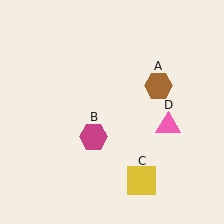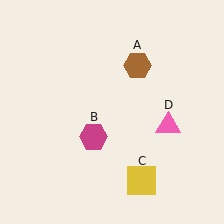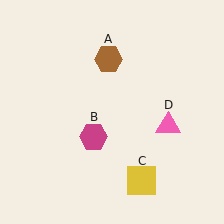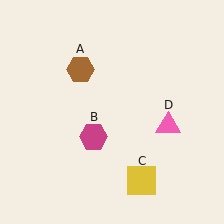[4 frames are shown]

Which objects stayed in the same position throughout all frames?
Magenta hexagon (object B) and yellow square (object C) and pink triangle (object D) remained stationary.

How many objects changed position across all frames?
1 object changed position: brown hexagon (object A).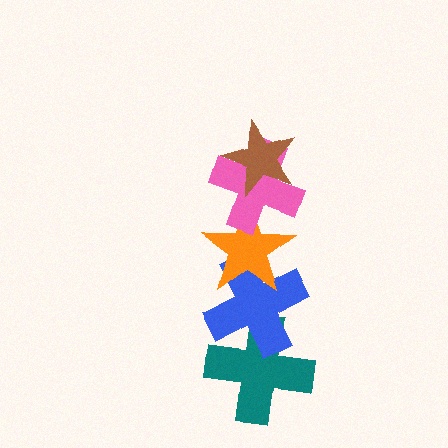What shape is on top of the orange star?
The pink cross is on top of the orange star.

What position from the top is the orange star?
The orange star is 3rd from the top.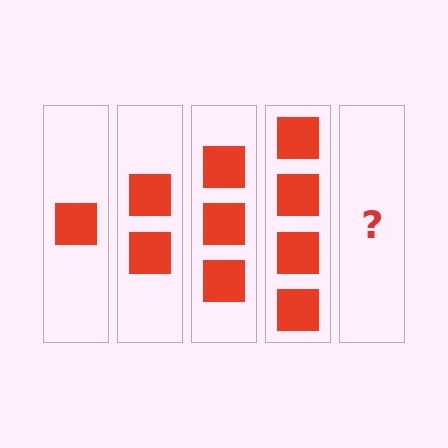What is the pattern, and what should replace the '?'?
The pattern is that each step adds one more square. The '?' should be 5 squares.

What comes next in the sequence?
The next element should be 5 squares.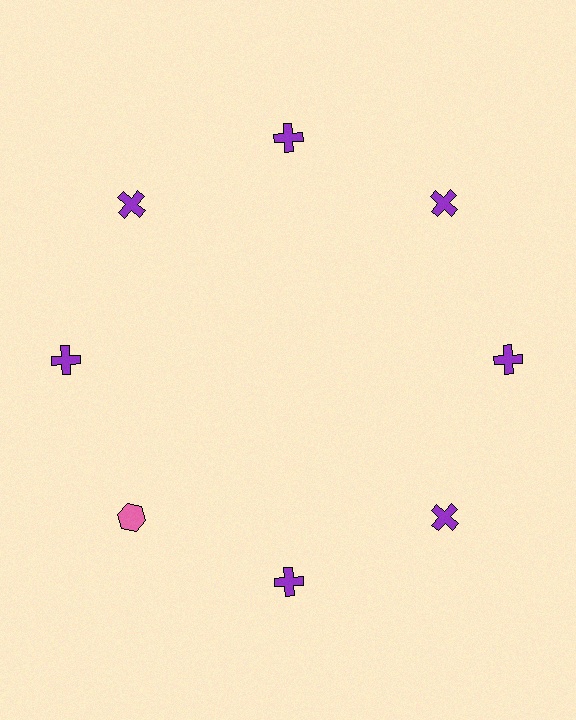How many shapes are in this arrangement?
There are 8 shapes arranged in a ring pattern.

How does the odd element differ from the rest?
It differs in both color (pink instead of purple) and shape (hexagon instead of cross).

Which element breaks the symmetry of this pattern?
The pink hexagon at roughly the 8 o'clock position breaks the symmetry. All other shapes are purple crosses.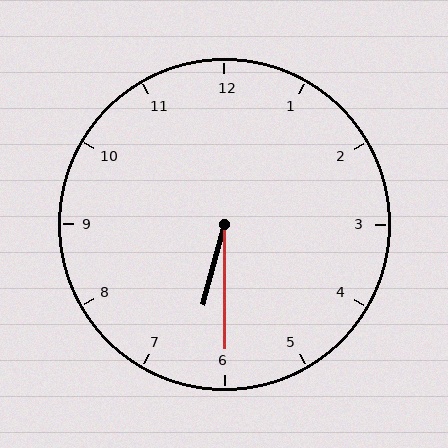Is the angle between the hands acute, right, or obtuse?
It is acute.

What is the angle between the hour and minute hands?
Approximately 15 degrees.